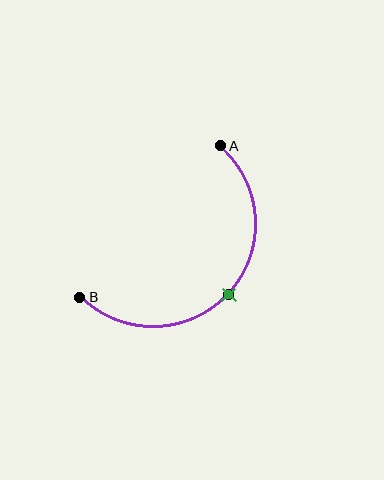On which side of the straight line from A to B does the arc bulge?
The arc bulges below and to the right of the straight line connecting A and B.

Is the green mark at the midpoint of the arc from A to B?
Yes. The green mark lies on the arc at equal arc-length from both A and B — it is the arc midpoint.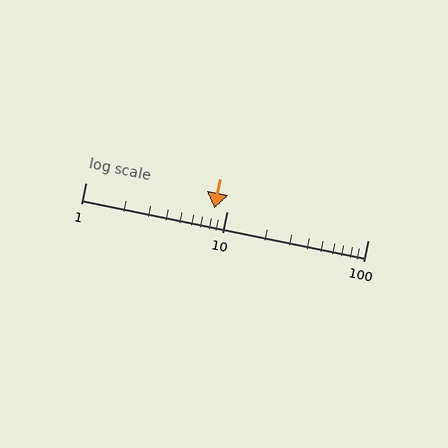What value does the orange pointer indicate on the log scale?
The pointer indicates approximately 8.2.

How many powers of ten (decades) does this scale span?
The scale spans 2 decades, from 1 to 100.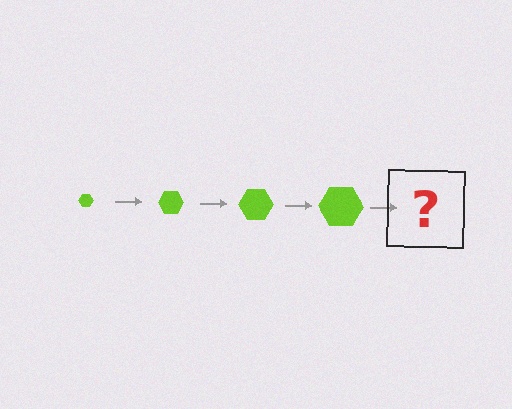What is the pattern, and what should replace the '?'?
The pattern is that the hexagon gets progressively larger each step. The '?' should be a lime hexagon, larger than the previous one.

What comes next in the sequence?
The next element should be a lime hexagon, larger than the previous one.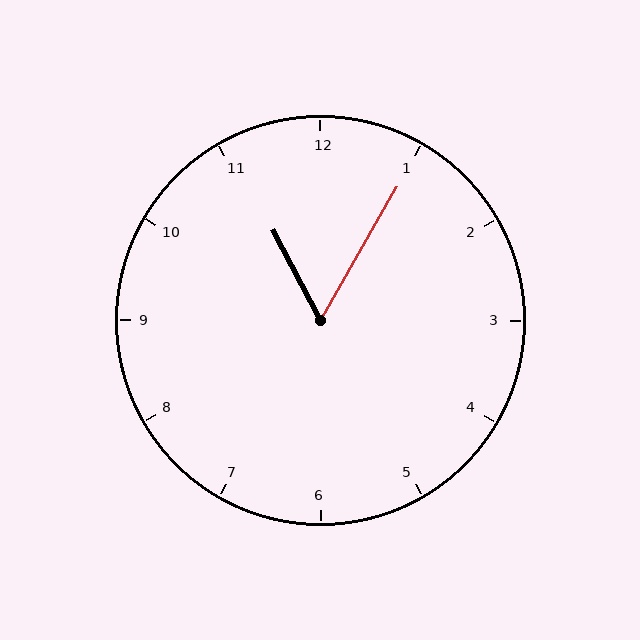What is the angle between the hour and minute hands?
Approximately 58 degrees.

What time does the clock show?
11:05.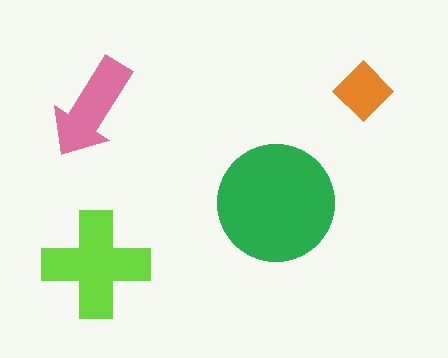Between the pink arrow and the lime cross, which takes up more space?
The lime cross.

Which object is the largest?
The green circle.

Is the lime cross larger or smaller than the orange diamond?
Larger.